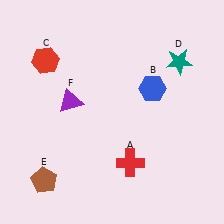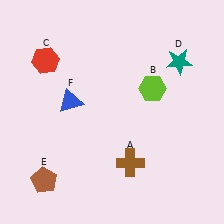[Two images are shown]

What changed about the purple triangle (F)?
In Image 1, F is purple. In Image 2, it changed to blue.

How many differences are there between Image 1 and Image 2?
There are 3 differences between the two images.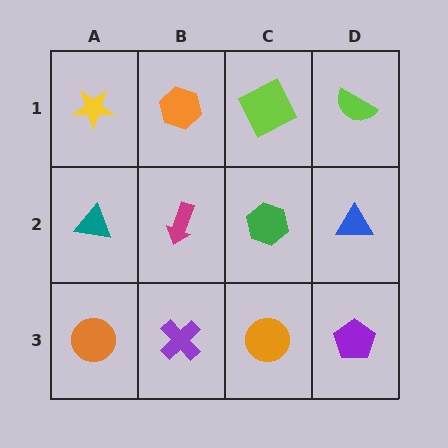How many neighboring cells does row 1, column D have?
2.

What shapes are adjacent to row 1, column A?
A teal triangle (row 2, column A), an orange hexagon (row 1, column B).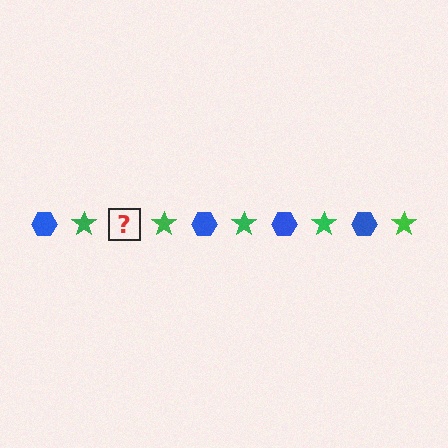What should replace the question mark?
The question mark should be replaced with a blue hexagon.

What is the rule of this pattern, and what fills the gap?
The rule is that the pattern alternates between blue hexagon and green star. The gap should be filled with a blue hexagon.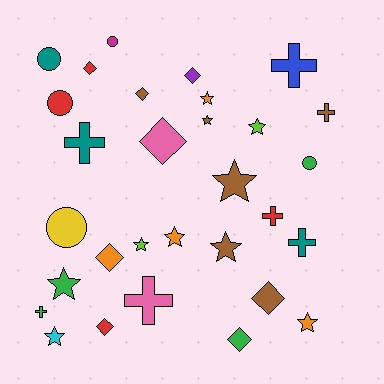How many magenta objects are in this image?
There is 1 magenta object.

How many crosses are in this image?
There are 7 crosses.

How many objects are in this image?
There are 30 objects.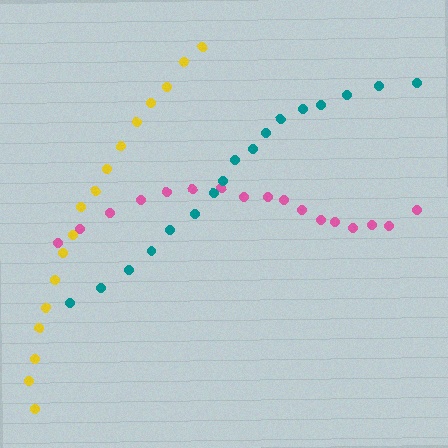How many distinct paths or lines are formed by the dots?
There are 3 distinct paths.